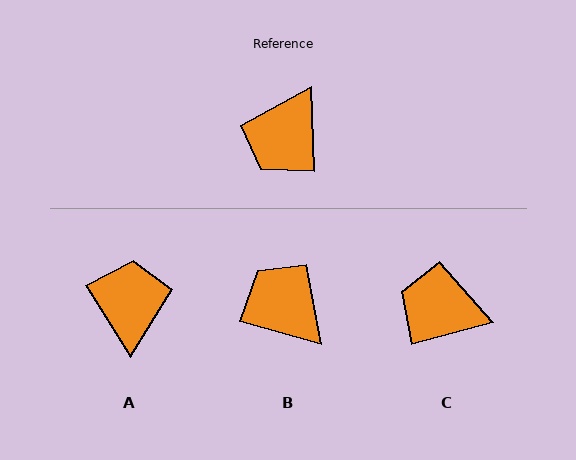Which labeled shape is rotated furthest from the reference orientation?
A, about 150 degrees away.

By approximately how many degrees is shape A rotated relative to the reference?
Approximately 150 degrees clockwise.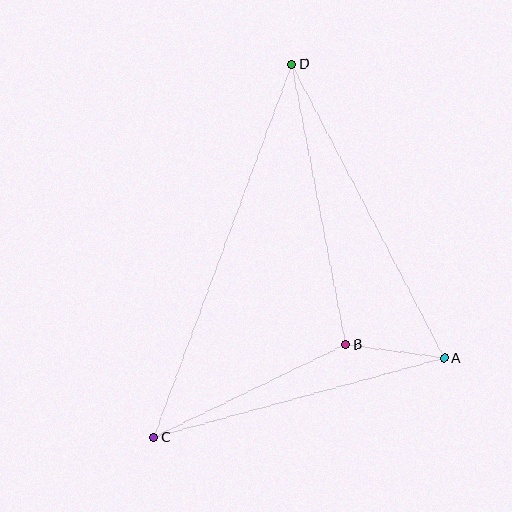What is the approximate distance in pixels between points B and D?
The distance between B and D is approximately 285 pixels.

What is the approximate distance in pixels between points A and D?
The distance between A and D is approximately 331 pixels.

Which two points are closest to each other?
Points A and B are closest to each other.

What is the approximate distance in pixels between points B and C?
The distance between B and C is approximately 213 pixels.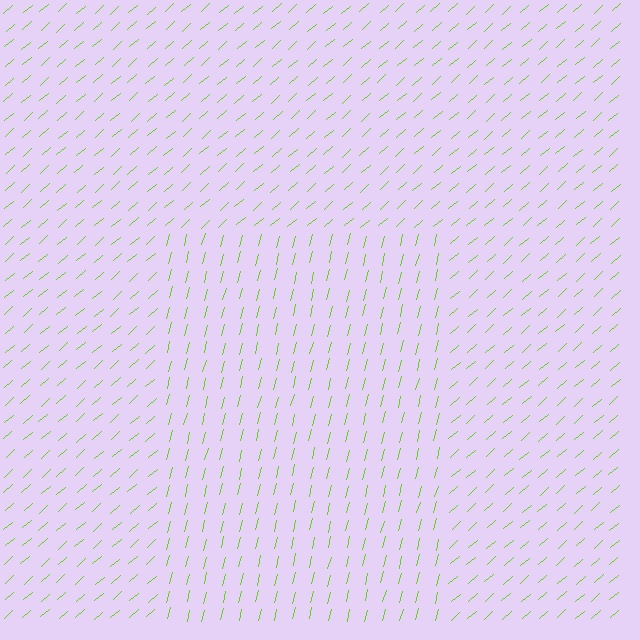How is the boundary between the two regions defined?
The boundary is defined purely by a change in line orientation (approximately 35 degrees difference). All lines are the same color and thickness.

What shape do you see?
I see a rectangle.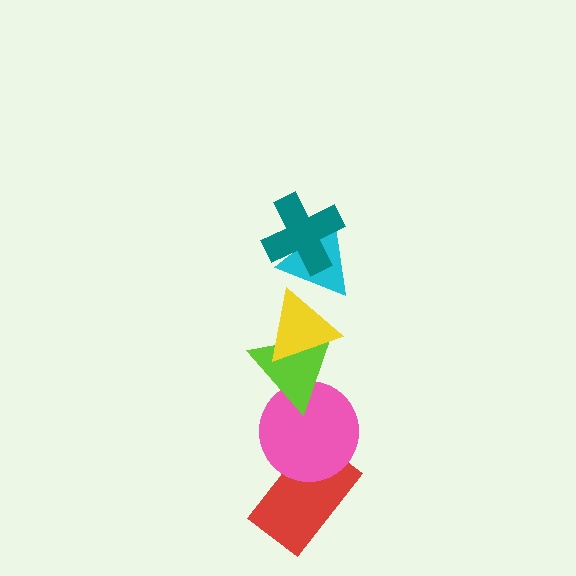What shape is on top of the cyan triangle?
The teal cross is on top of the cyan triangle.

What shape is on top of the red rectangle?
The pink circle is on top of the red rectangle.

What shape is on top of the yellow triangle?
The cyan triangle is on top of the yellow triangle.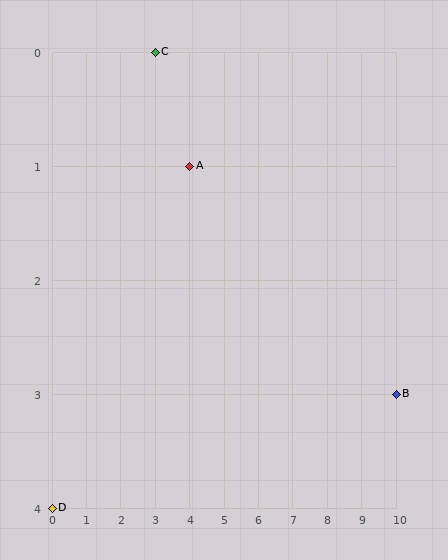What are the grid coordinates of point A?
Point A is at grid coordinates (4, 1).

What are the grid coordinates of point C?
Point C is at grid coordinates (3, 0).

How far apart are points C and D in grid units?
Points C and D are 3 columns and 4 rows apart (about 5.0 grid units diagonally).